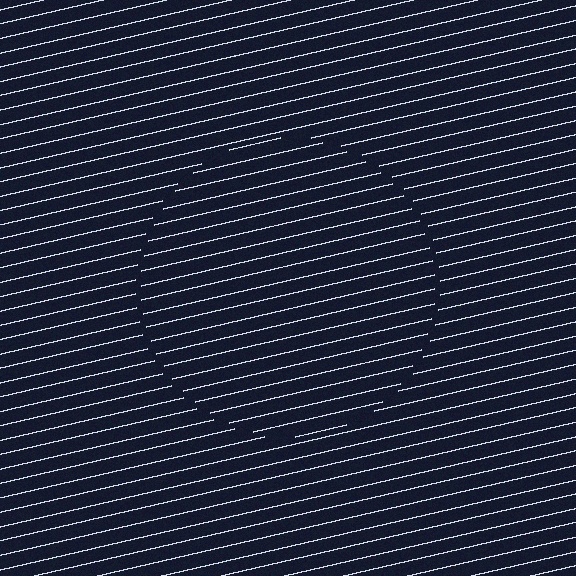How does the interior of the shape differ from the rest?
The interior of the shape contains the same grating, shifted by half a period — the contour is defined by the phase discontinuity where line-ends from the inner and outer gratings abut.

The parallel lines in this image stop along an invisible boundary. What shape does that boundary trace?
An illusory circle. The interior of the shape contains the same grating, shifted by half a period — the contour is defined by the phase discontinuity where line-ends from the inner and outer gratings abut.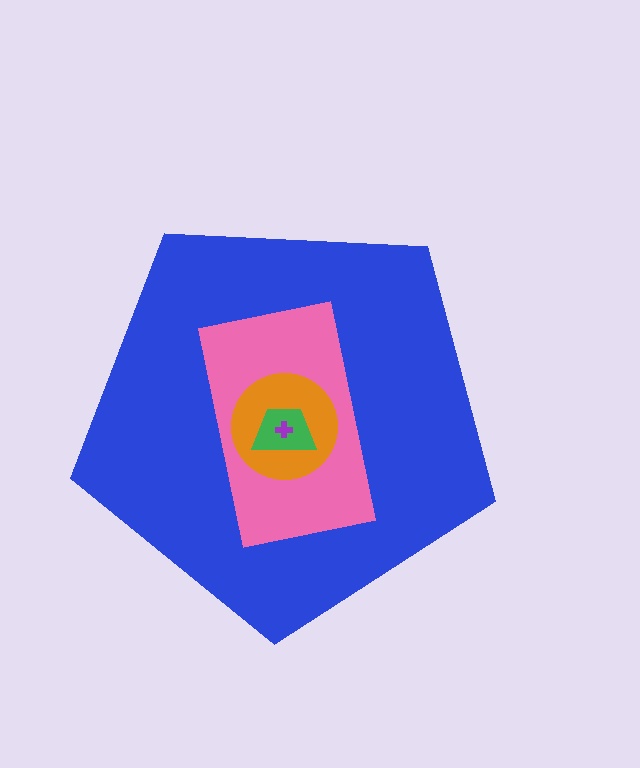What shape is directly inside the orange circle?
The green trapezoid.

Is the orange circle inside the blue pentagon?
Yes.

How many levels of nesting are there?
5.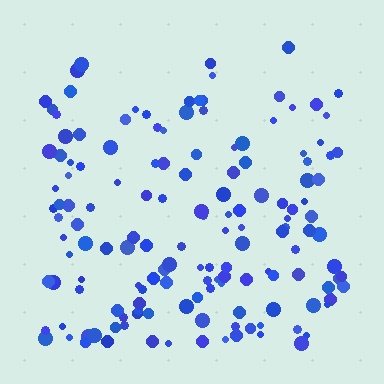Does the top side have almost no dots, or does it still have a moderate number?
Still a moderate number, just noticeably fewer than the bottom.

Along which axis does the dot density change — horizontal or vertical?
Vertical.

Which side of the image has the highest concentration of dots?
The bottom.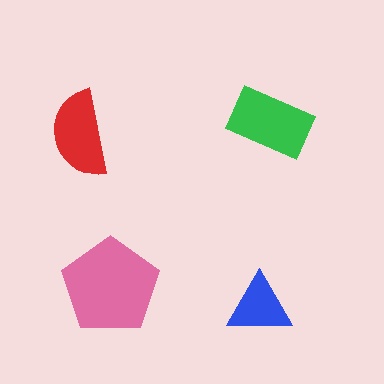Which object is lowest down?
The blue triangle is bottommost.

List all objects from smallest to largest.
The blue triangle, the red semicircle, the green rectangle, the pink pentagon.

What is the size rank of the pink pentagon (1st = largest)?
1st.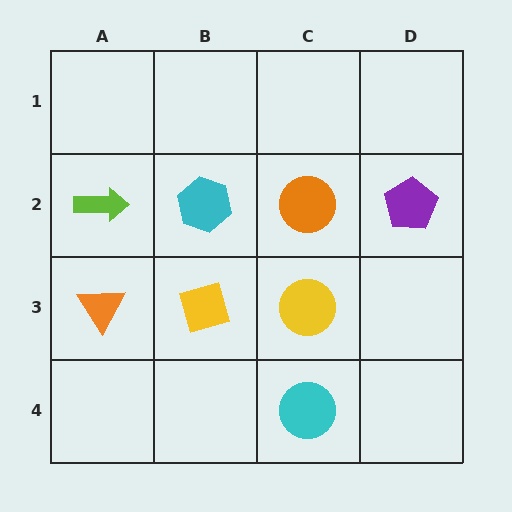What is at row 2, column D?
A purple pentagon.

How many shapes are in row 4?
1 shape.